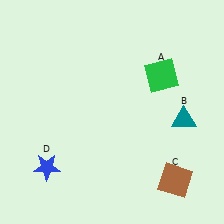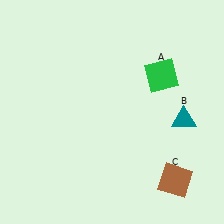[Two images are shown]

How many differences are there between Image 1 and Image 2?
There is 1 difference between the two images.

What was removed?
The blue star (D) was removed in Image 2.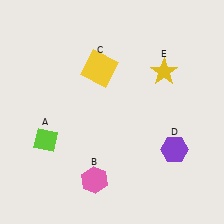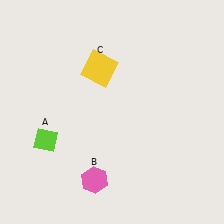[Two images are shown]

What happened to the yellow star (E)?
The yellow star (E) was removed in Image 2. It was in the top-right area of Image 1.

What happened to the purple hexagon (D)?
The purple hexagon (D) was removed in Image 2. It was in the bottom-right area of Image 1.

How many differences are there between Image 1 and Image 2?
There are 2 differences between the two images.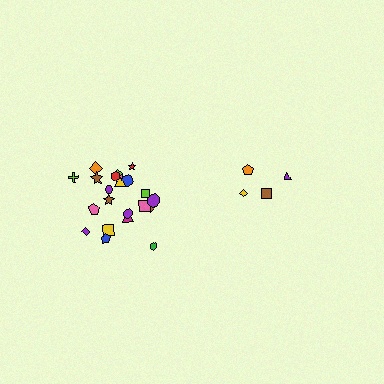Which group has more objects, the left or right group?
The left group.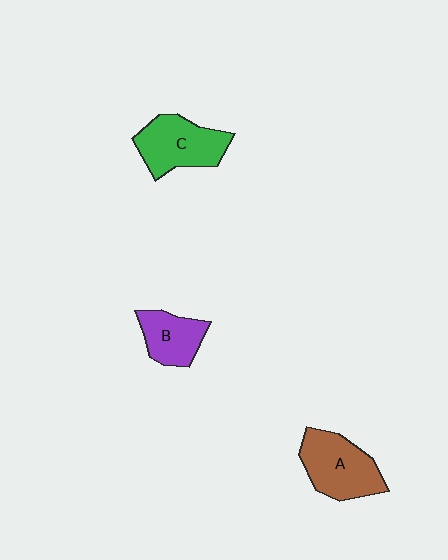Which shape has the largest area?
Shape A (brown).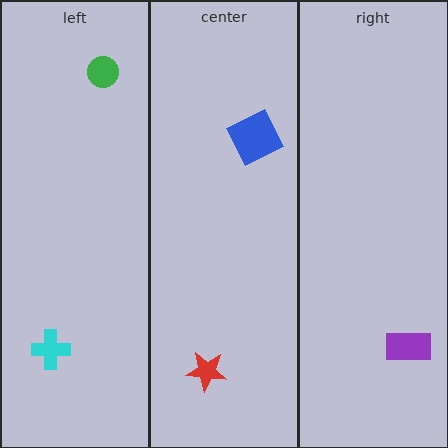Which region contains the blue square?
The center region.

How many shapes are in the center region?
2.